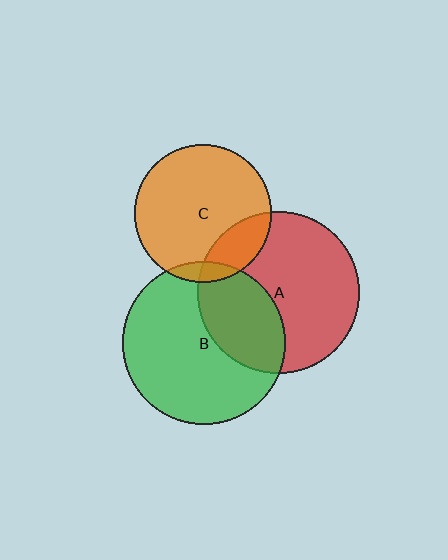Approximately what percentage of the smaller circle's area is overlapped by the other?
Approximately 35%.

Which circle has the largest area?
Circle B (green).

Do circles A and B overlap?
Yes.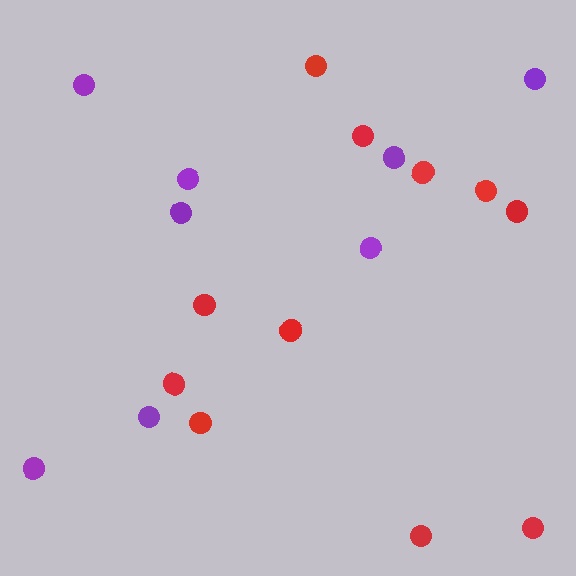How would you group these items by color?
There are 2 groups: one group of purple circles (8) and one group of red circles (11).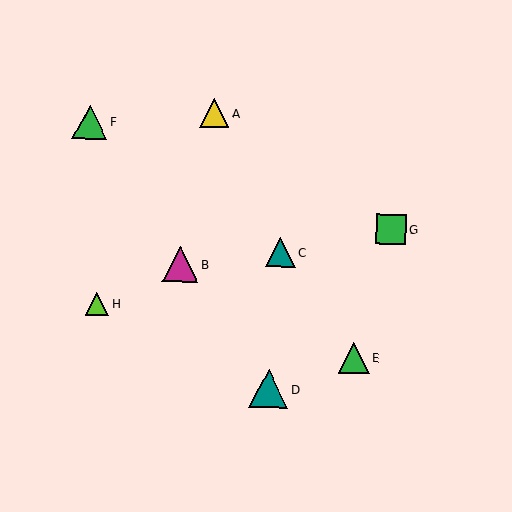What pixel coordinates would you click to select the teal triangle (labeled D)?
Click at (269, 389) to select the teal triangle D.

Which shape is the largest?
The teal triangle (labeled D) is the largest.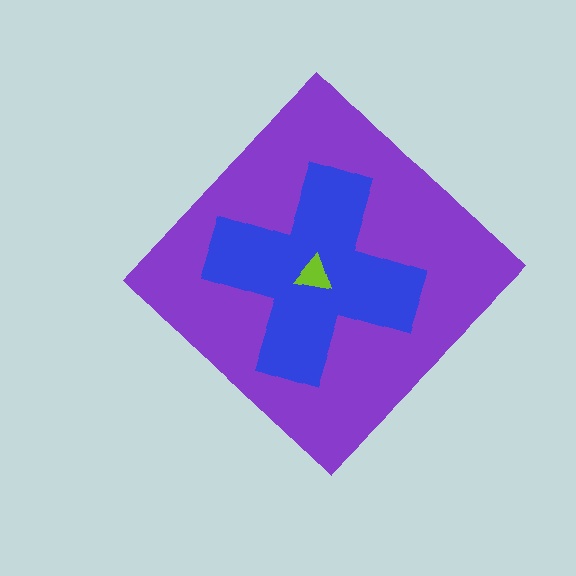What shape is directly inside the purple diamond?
The blue cross.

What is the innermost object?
The lime triangle.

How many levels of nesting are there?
3.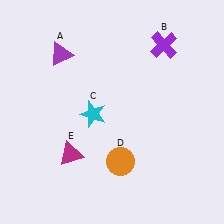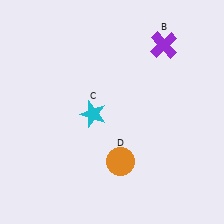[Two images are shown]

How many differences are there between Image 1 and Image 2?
There are 2 differences between the two images.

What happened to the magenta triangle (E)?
The magenta triangle (E) was removed in Image 2. It was in the bottom-left area of Image 1.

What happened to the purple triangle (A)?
The purple triangle (A) was removed in Image 2. It was in the top-left area of Image 1.